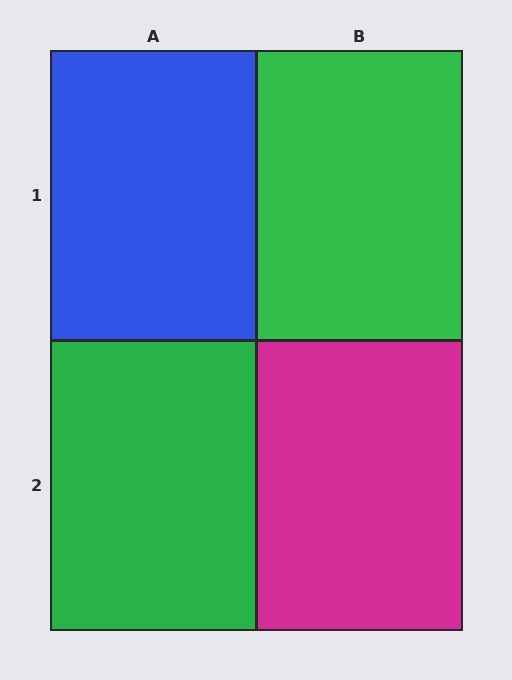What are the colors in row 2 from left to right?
Green, magenta.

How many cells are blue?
1 cell is blue.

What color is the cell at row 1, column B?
Green.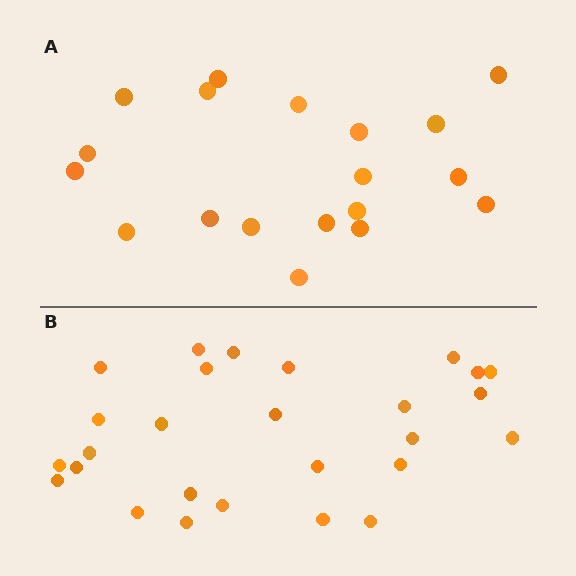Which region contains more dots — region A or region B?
Region B (the bottom region) has more dots.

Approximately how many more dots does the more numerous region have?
Region B has roughly 8 or so more dots than region A.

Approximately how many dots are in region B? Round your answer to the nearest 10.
About 30 dots. (The exact count is 27, which rounds to 30.)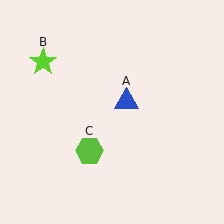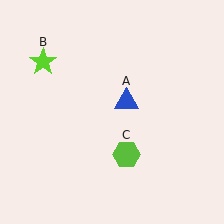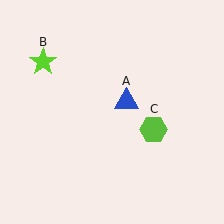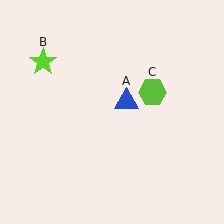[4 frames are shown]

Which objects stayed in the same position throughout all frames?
Blue triangle (object A) and lime star (object B) remained stationary.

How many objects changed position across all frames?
1 object changed position: lime hexagon (object C).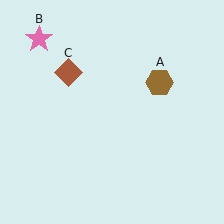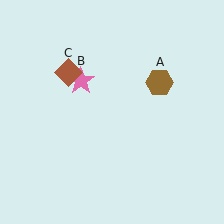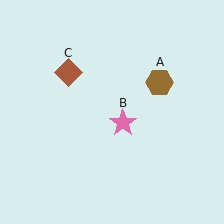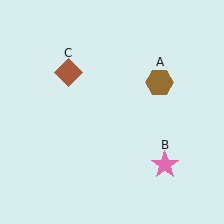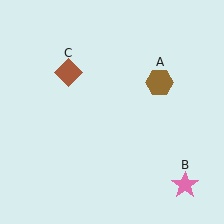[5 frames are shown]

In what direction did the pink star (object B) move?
The pink star (object B) moved down and to the right.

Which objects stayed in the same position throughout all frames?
Brown hexagon (object A) and brown diamond (object C) remained stationary.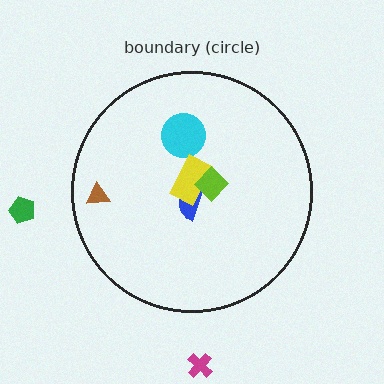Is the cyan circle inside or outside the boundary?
Inside.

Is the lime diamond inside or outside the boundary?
Inside.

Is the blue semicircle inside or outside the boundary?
Inside.